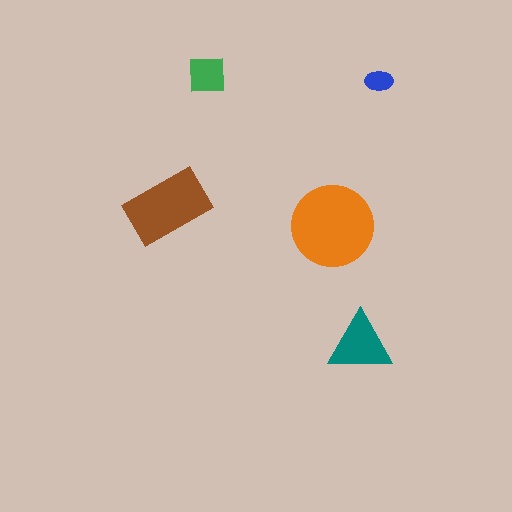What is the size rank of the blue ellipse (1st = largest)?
5th.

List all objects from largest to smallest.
The orange circle, the brown rectangle, the teal triangle, the green square, the blue ellipse.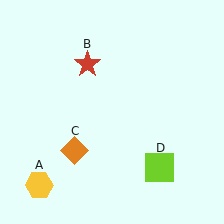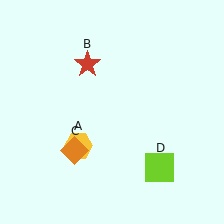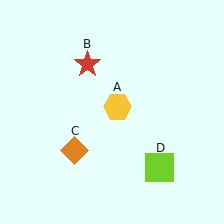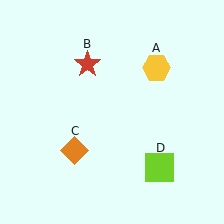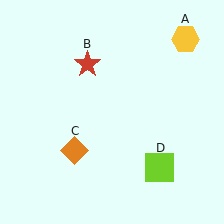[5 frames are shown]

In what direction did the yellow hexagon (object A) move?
The yellow hexagon (object A) moved up and to the right.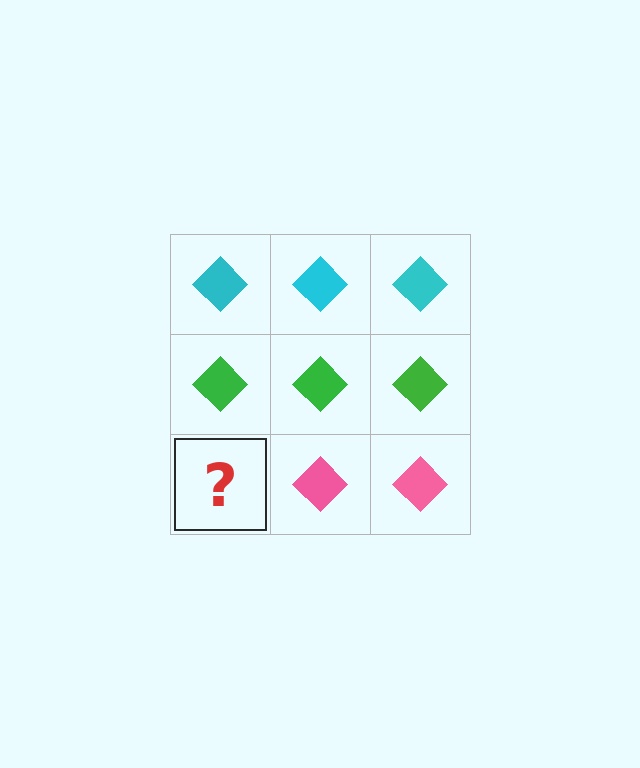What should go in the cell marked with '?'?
The missing cell should contain a pink diamond.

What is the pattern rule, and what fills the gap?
The rule is that each row has a consistent color. The gap should be filled with a pink diamond.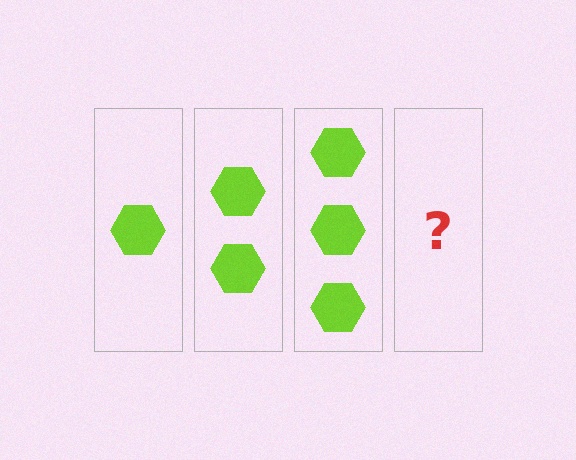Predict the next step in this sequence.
The next step is 4 hexagons.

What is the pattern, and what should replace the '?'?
The pattern is that each step adds one more hexagon. The '?' should be 4 hexagons.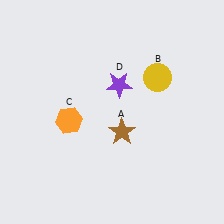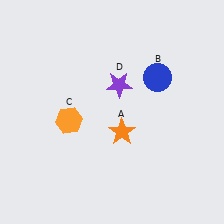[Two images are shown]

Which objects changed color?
A changed from brown to orange. B changed from yellow to blue.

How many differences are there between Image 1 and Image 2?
There are 2 differences between the two images.